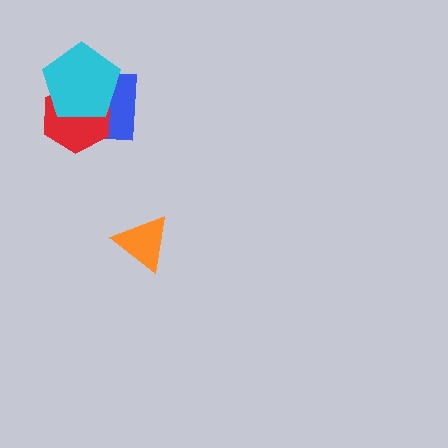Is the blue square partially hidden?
Yes, it is partially covered by another shape.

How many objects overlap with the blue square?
2 objects overlap with the blue square.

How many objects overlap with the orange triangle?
0 objects overlap with the orange triangle.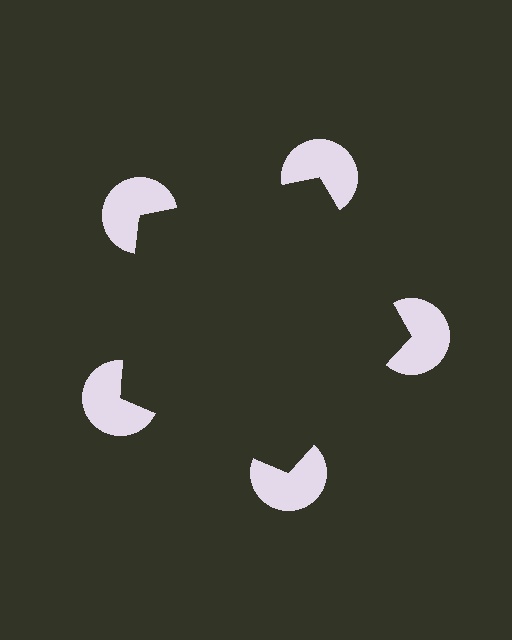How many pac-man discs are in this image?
There are 5 — one at each vertex of the illusory pentagon.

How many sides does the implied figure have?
5 sides.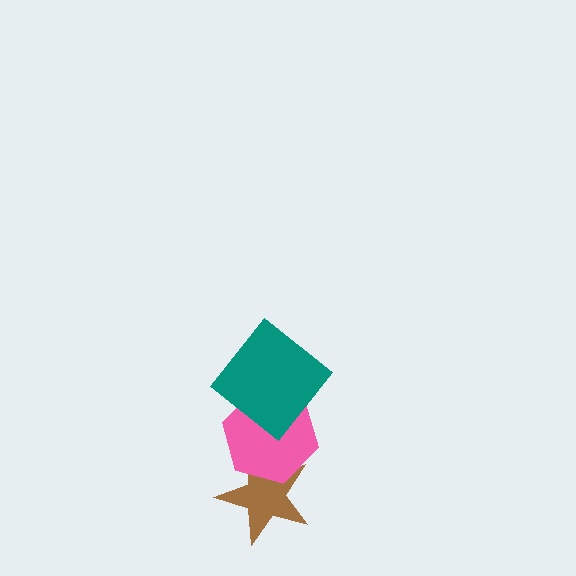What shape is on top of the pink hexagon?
The teal diamond is on top of the pink hexagon.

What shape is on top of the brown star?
The pink hexagon is on top of the brown star.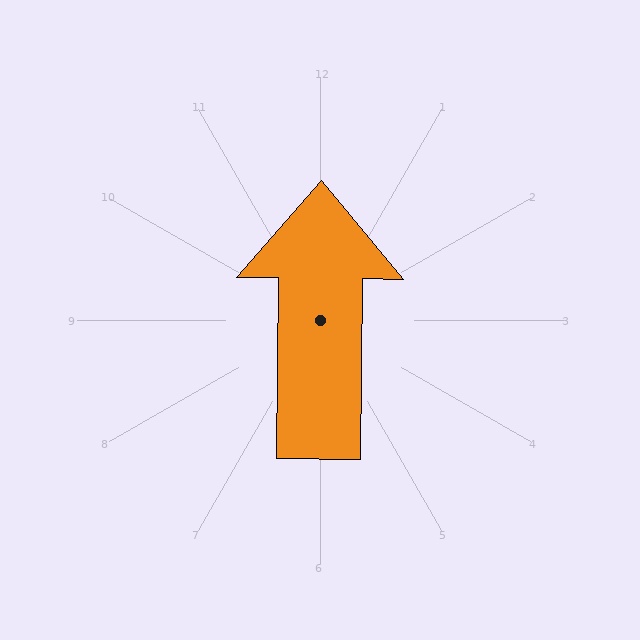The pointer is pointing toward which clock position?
Roughly 12 o'clock.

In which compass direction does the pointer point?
North.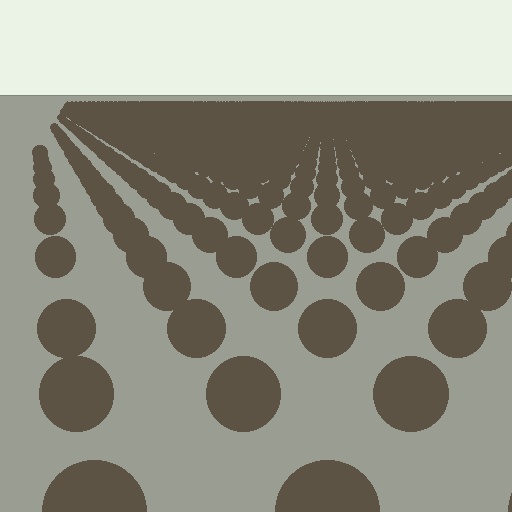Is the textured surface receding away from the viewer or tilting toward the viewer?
The surface is receding away from the viewer. Texture elements get smaller and denser toward the top.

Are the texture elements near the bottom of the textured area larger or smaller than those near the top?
Larger. Near the bottom, elements are closer to the viewer and appear at a bigger on-screen size.